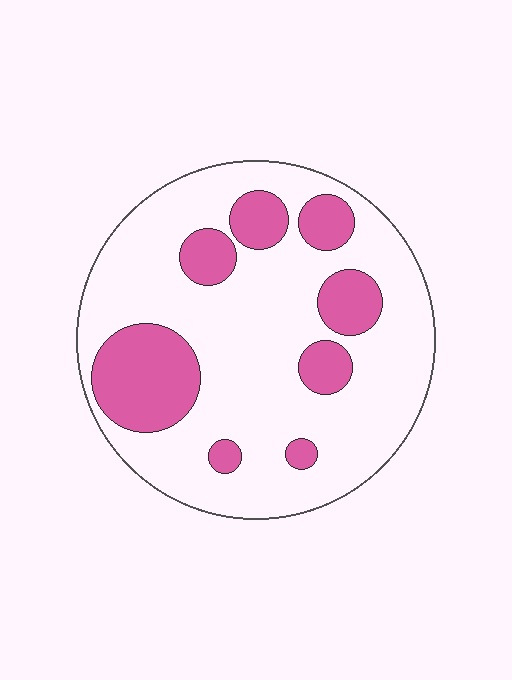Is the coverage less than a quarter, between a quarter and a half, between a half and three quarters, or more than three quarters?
Less than a quarter.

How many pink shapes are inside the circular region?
8.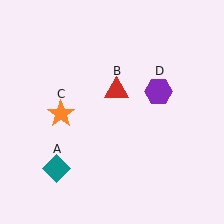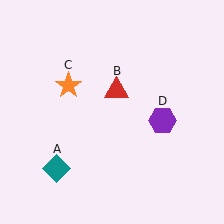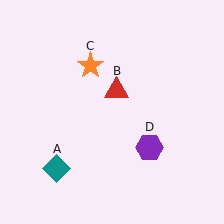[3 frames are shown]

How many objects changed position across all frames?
2 objects changed position: orange star (object C), purple hexagon (object D).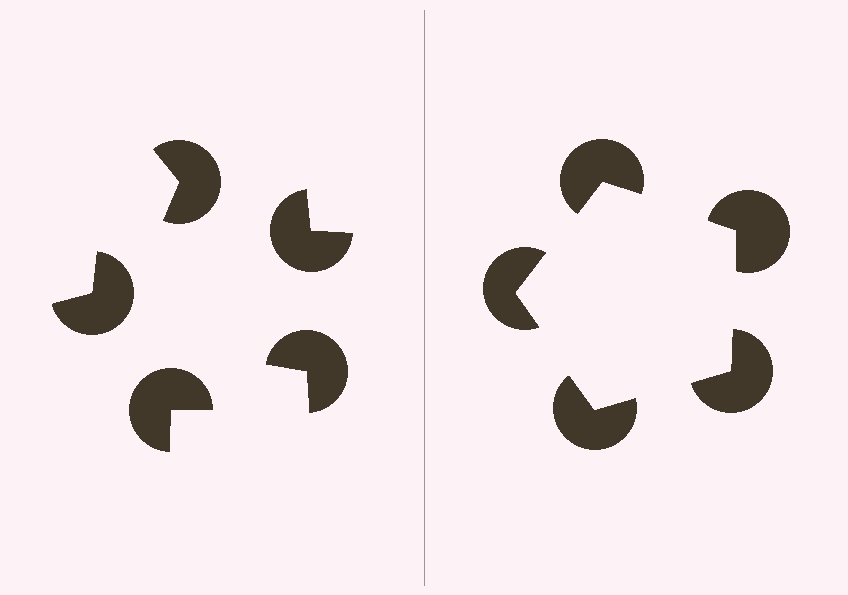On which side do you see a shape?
An illusory pentagon appears on the right side. On the left side the wedge cuts are rotated, so no coherent shape forms.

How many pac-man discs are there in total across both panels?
10 — 5 on each side.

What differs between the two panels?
The pac-man discs are positioned identically on both sides; only the wedge orientations differ. On the right they align to a pentagon; on the left they are misaligned.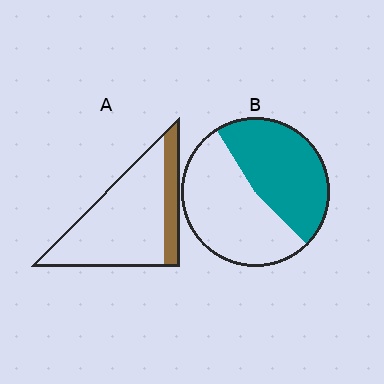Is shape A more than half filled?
No.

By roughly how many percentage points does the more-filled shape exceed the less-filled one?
By roughly 25 percentage points (B over A).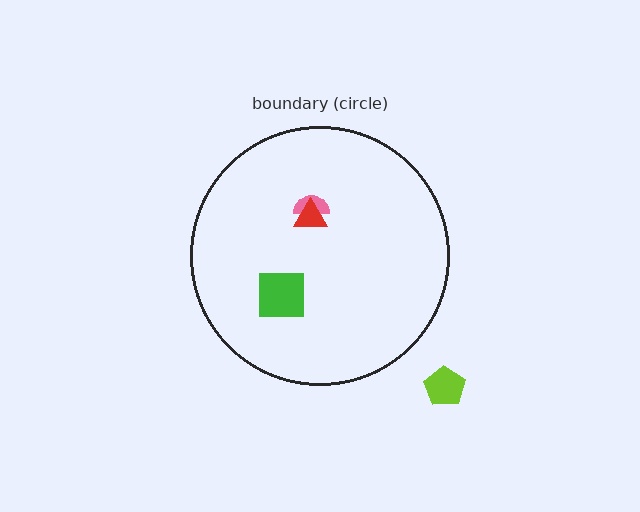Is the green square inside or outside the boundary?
Inside.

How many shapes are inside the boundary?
3 inside, 1 outside.